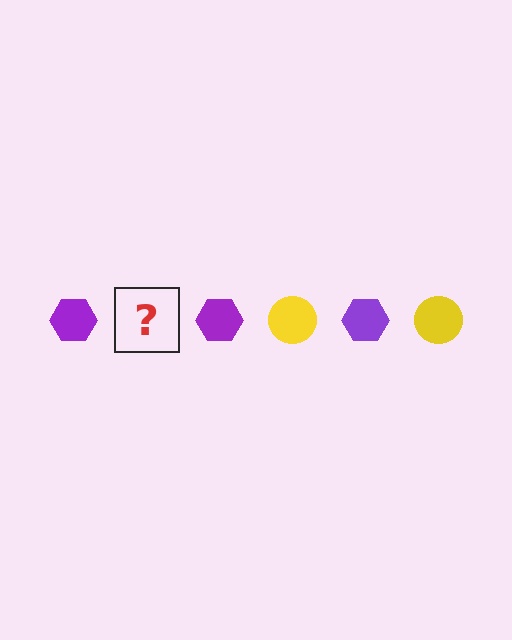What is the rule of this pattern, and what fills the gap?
The rule is that the pattern alternates between purple hexagon and yellow circle. The gap should be filled with a yellow circle.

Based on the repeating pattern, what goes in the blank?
The blank should be a yellow circle.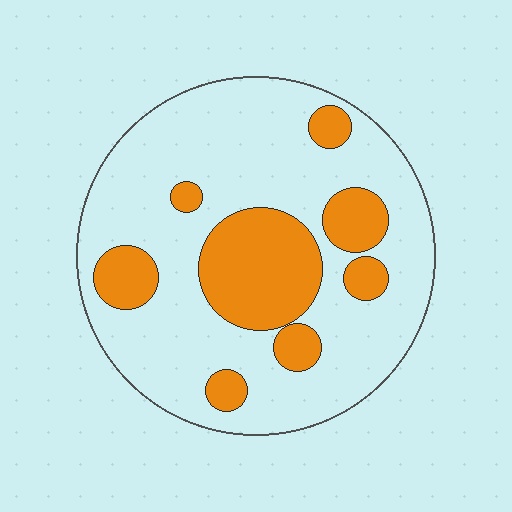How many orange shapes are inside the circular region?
8.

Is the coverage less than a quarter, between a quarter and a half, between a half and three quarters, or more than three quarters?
Between a quarter and a half.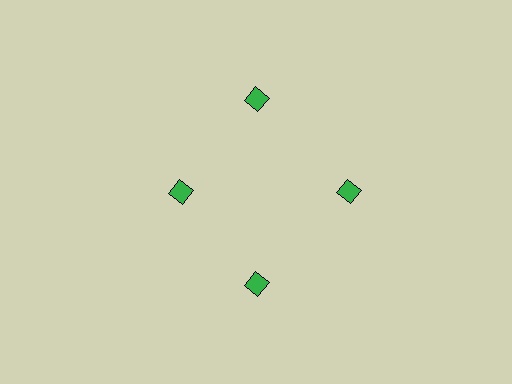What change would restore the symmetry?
The symmetry would be restored by moving it outward, back onto the ring so that all 4 diamonds sit at equal angles and equal distance from the center.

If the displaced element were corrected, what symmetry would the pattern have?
It would have 4-fold rotational symmetry — the pattern would map onto itself every 90 degrees.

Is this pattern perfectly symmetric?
No. The 4 green diamonds are arranged in a ring, but one element near the 9 o'clock position is pulled inward toward the center, breaking the 4-fold rotational symmetry.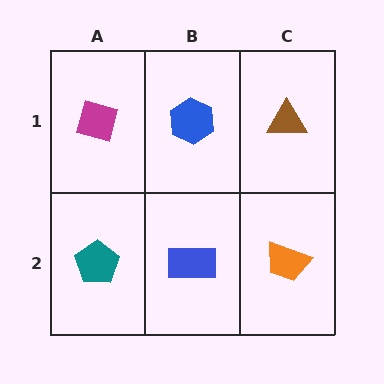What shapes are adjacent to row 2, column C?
A brown triangle (row 1, column C), a blue rectangle (row 2, column B).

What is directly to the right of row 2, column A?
A blue rectangle.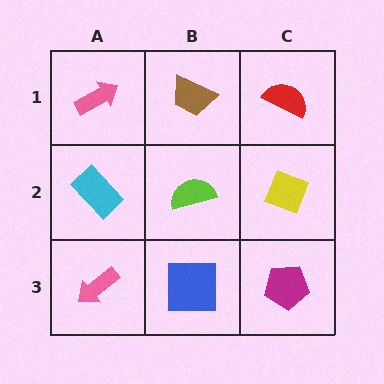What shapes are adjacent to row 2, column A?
A pink arrow (row 1, column A), a pink arrow (row 3, column A), a lime semicircle (row 2, column B).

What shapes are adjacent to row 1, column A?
A cyan rectangle (row 2, column A), a brown trapezoid (row 1, column B).